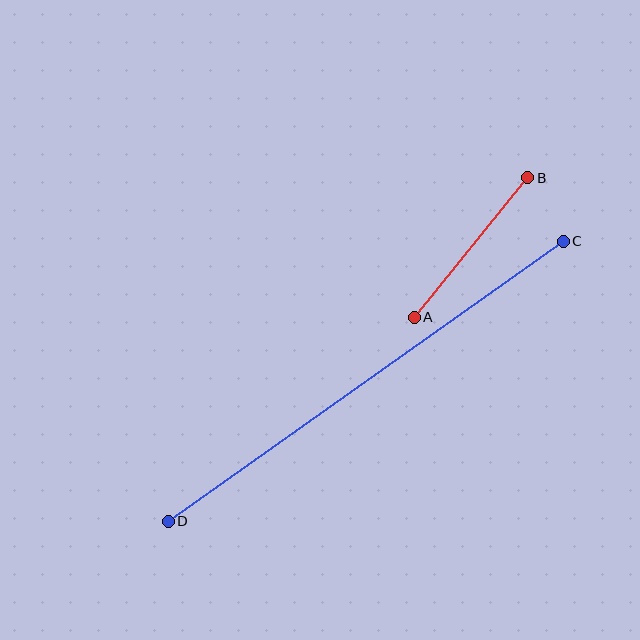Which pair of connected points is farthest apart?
Points C and D are farthest apart.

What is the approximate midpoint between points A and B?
The midpoint is at approximately (471, 248) pixels.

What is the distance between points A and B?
The distance is approximately 180 pixels.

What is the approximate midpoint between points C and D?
The midpoint is at approximately (366, 381) pixels.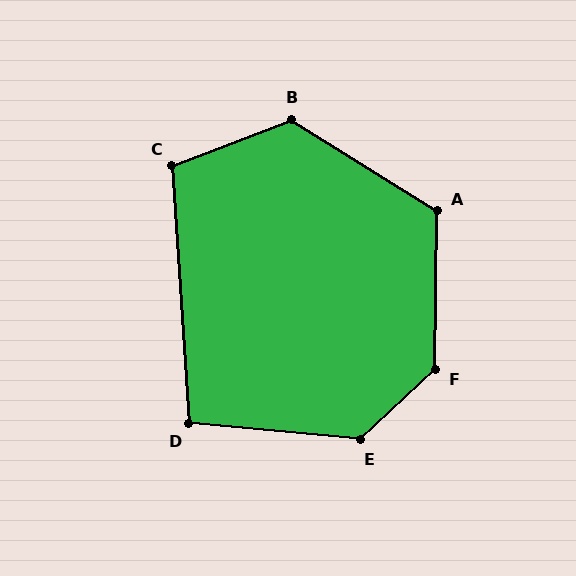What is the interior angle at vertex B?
Approximately 127 degrees (obtuse).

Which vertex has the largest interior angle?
F, at approximately 134 degrees.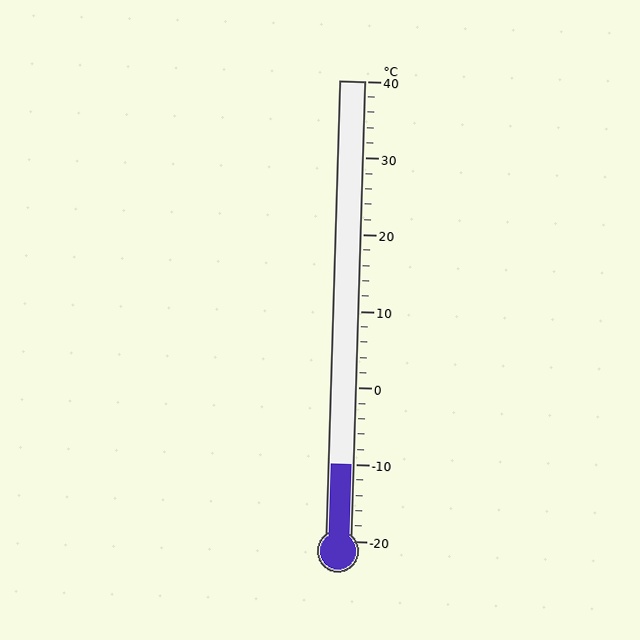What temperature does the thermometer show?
The thermometer shows approximately -10°C.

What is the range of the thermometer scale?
The thermometer scale ranges from -20°C to 40°C.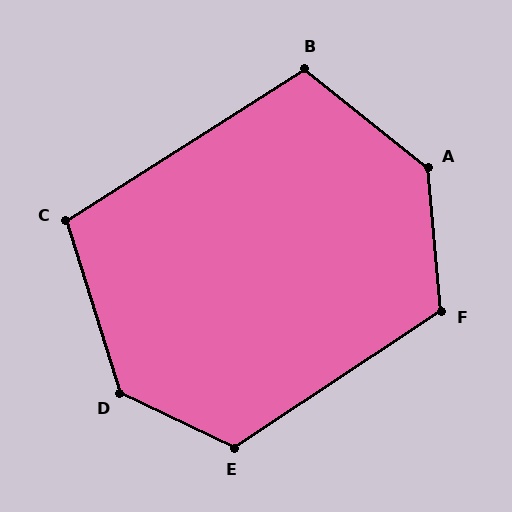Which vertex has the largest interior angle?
A, at approximately 134 degrees.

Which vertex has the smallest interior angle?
C, at approximately 105 degrees.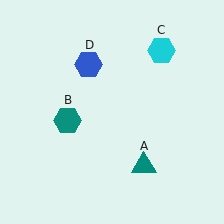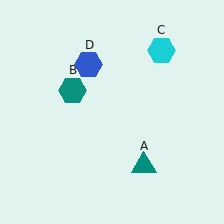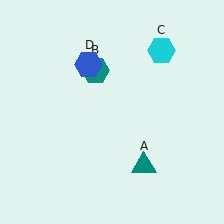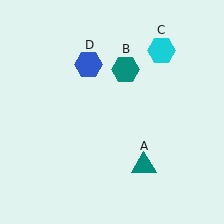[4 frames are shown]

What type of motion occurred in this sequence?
The teal hexagon (object B) rotated clockwise around the center of the scene.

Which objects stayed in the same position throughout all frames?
Teal triangle (object A) and cyan hexagon (object C) and blue hexagon (object D) remained stationary.